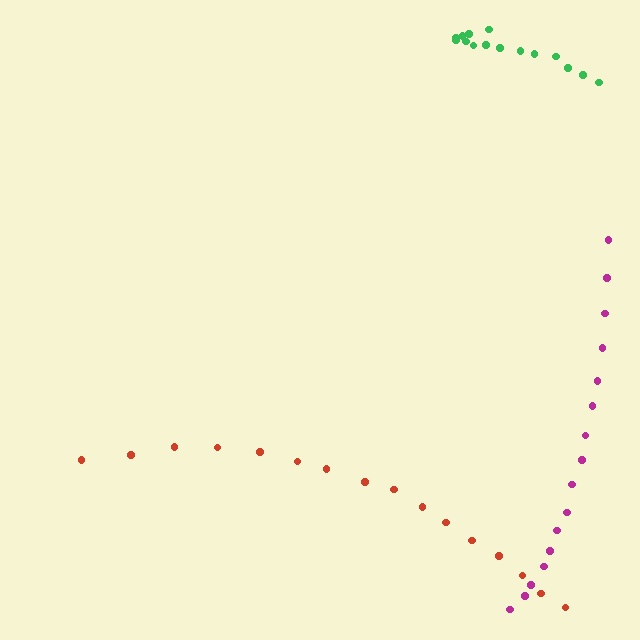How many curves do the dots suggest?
There are 3 distinct paths.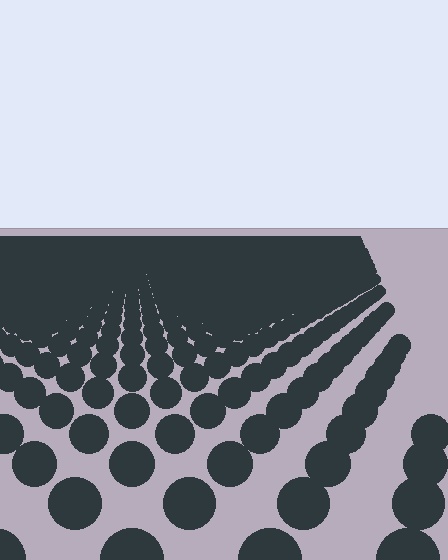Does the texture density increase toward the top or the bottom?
Density increases toward the top.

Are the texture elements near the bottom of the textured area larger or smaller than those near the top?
Larger. Near the bottom, elements are closer to the viewer and appear at a bigger on-screen size.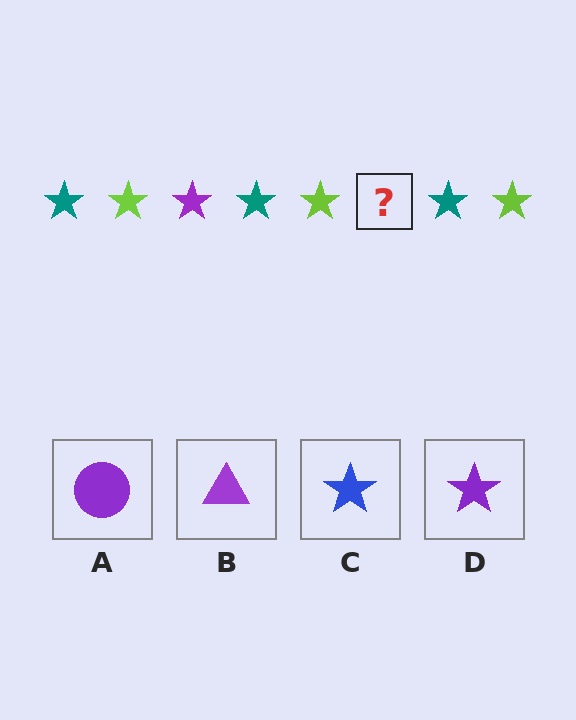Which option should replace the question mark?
Option D.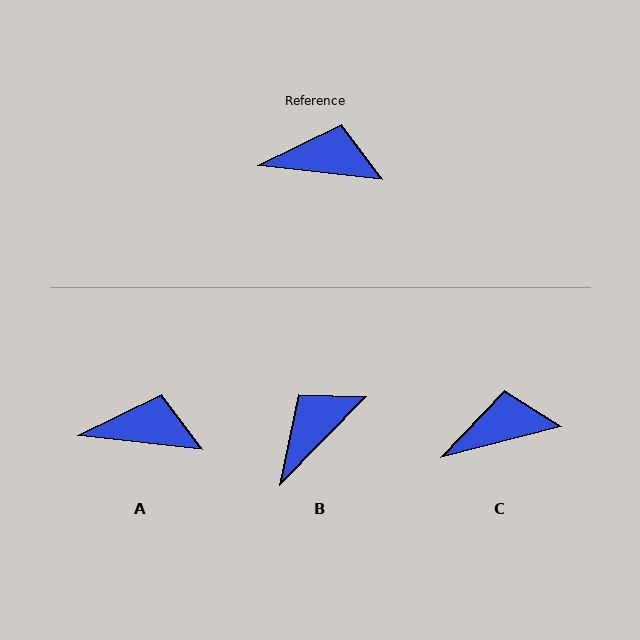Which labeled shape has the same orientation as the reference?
A.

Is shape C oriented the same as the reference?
No, it is off by about 21 degrees.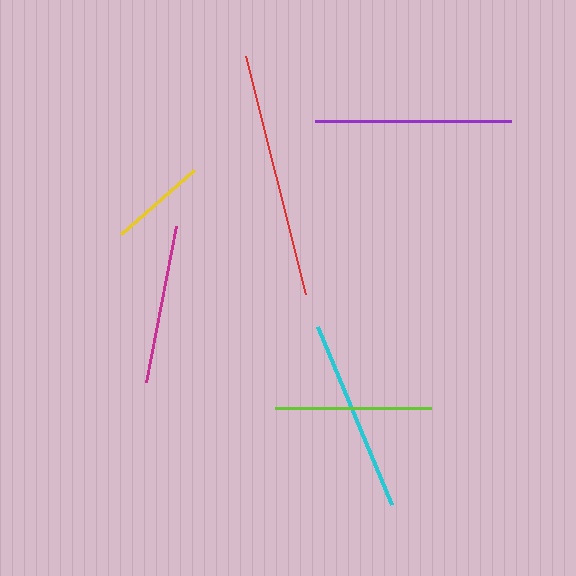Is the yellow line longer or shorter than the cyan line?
The cyan line is longer than the yellow line.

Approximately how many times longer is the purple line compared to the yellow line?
The purple line is approximately 2.0 times the length of the yellow line.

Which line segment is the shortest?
The yellow line is the shortest at approximately 97 pixels.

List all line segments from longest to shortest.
From longest to shortest: red, purple, cyan, magenta, lime, yellow.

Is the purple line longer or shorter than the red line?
The red line is longer than the purple line.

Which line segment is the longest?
The red line is the longest at approximately 245 pixels.